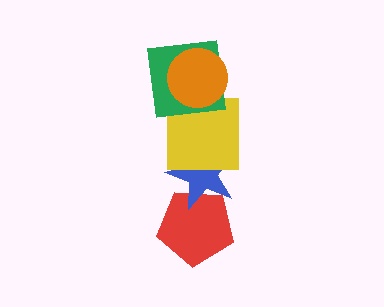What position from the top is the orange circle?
The orange circle is 1st from the top.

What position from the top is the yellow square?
The yellow square is 3rd from the top.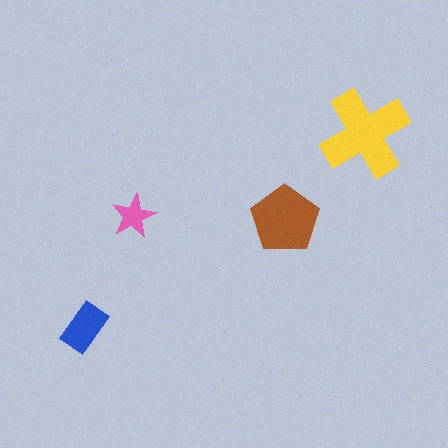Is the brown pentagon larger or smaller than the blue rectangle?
Larger.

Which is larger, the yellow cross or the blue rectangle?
The yellow cross.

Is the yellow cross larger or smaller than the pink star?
Larger.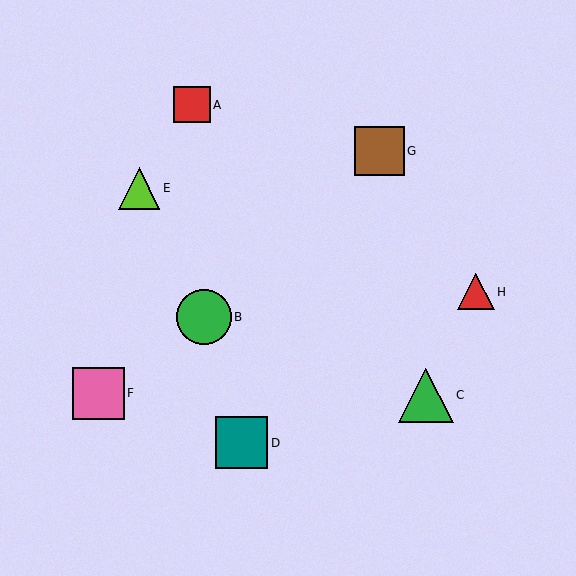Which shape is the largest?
The green triangle (labeled C) is the largest.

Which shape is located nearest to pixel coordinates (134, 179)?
The lime triangle (labeled E) at (139, 188) is nearest to that location.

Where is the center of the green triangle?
The center of the green triangle is at (426, 395).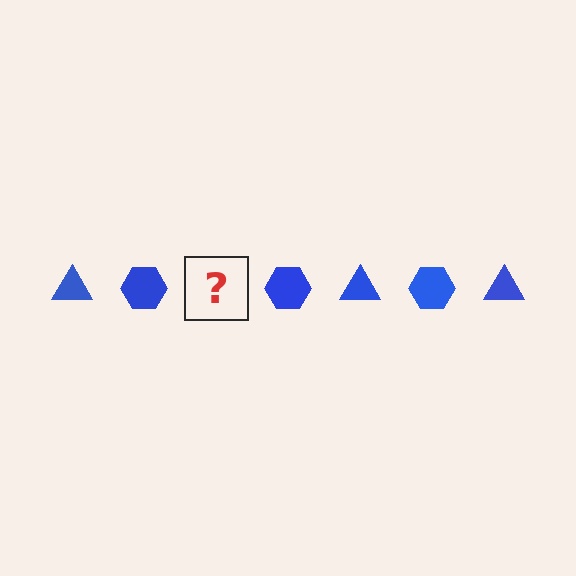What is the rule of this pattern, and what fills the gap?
The rule is that the pattern cycles through triangle, hexagon shapes in blue. The gap should be filled with a blue triangle.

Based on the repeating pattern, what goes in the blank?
The blank should be a blue triangle.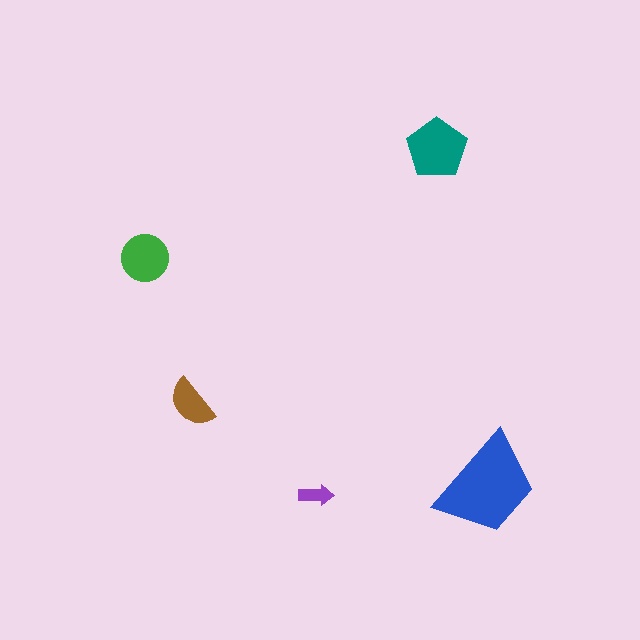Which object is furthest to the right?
The blue trapezoid is rightmost.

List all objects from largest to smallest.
The blue trapezoid, the teal pentagon, the green circle, the brown semicircle, the purple arrow.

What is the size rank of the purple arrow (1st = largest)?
5th.